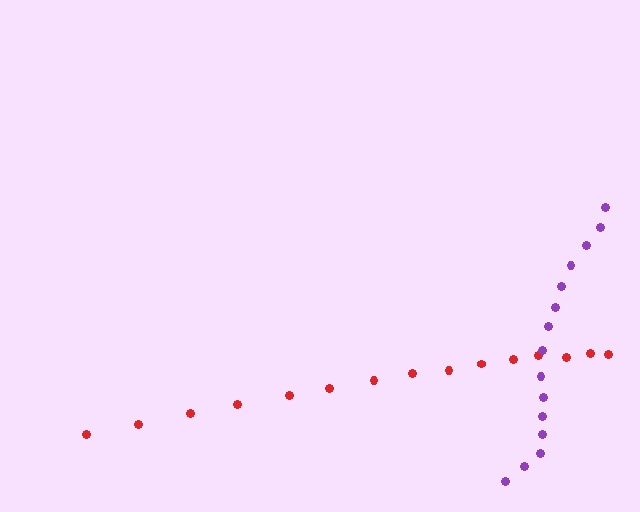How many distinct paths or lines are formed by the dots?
There are 2 distinct paths.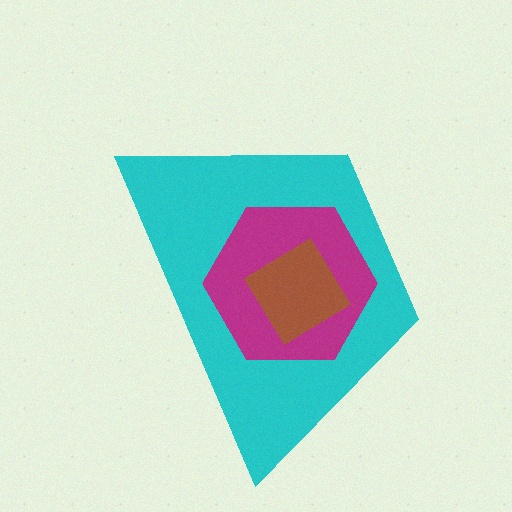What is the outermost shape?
The cyan trapezoid.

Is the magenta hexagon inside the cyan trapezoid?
Yes.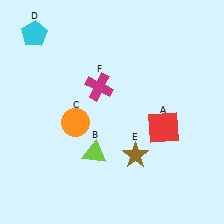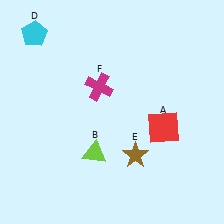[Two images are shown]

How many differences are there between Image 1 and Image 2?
There is 1 difference between the two images.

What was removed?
The orange circle (C) was removed in Image 2.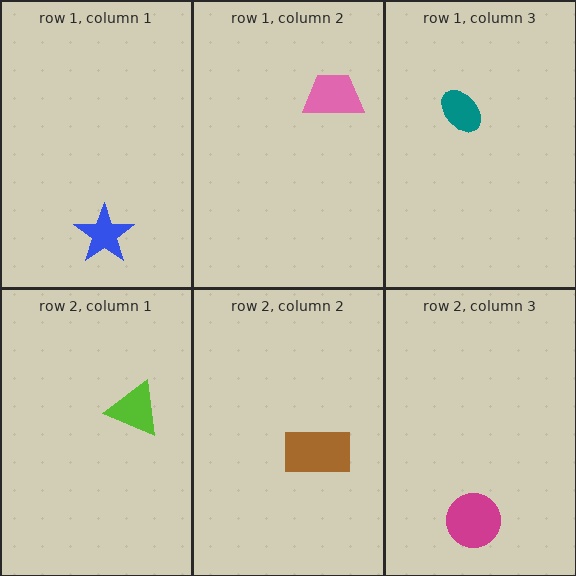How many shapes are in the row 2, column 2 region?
1.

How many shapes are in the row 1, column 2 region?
1.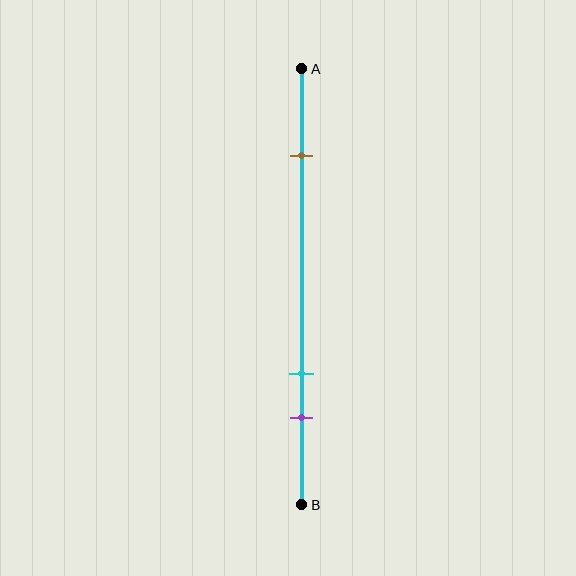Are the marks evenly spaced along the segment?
No, the marks are not evenly spaced.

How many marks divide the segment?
There are 3 marks dividing the segment.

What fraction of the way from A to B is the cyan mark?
The cyan mark is approximately 70% (0.7) of the way from A to B.